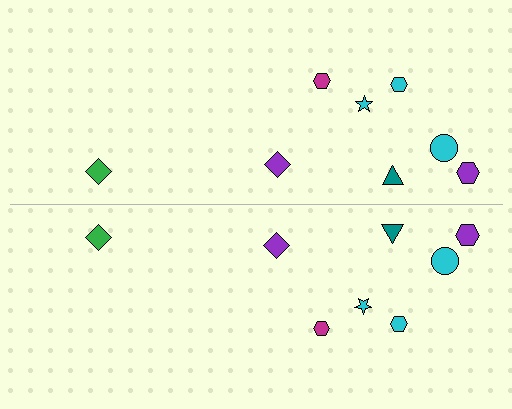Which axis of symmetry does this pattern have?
The pattern has a horizontal axis of symmetry running through the center of the image.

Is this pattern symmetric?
Yes, this pattern has bilateral (reflection) symmetry.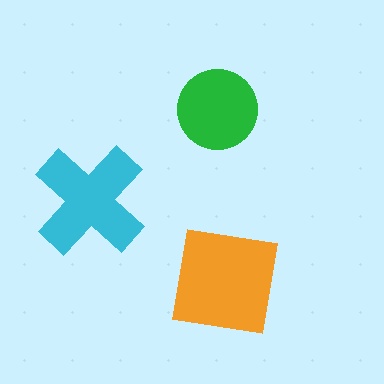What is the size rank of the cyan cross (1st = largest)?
2nd.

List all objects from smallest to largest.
The green circle, the cyan cross, the orange square.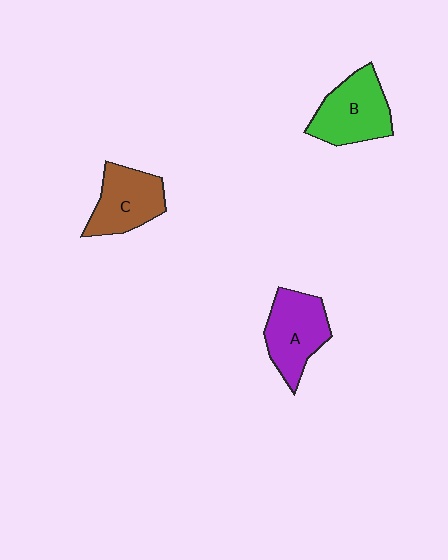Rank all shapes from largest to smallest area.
From largest to smallest: B (green), A (purple), C (brown).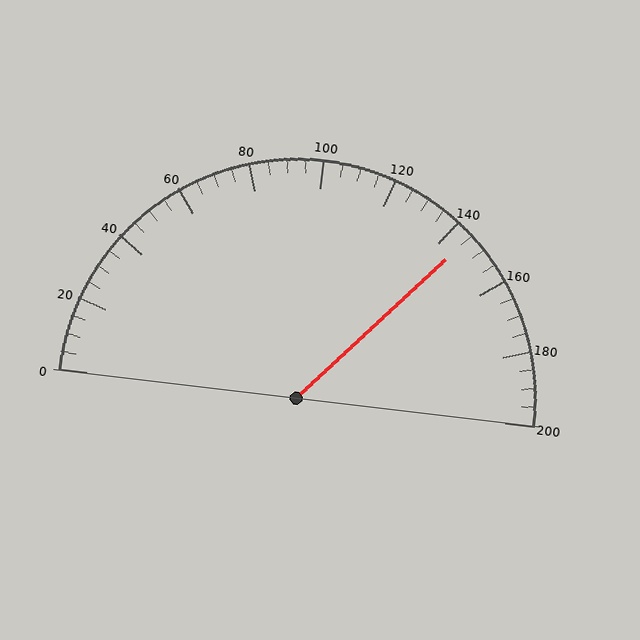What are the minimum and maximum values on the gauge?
The gauge ranges from 0 to 200.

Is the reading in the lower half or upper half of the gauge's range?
The reading is in the upper half of the range (0 to 200).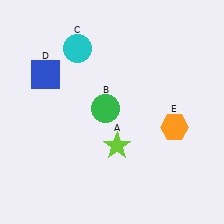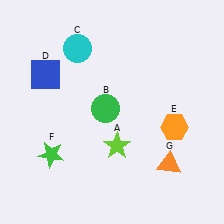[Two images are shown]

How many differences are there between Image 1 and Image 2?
There are 2 differences between the two images.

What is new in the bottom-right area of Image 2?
An orange triangle (G) was added in the bottom-right area of Image 2.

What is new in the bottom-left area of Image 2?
A green star (F) was added in the bottom-left area of Image 2.